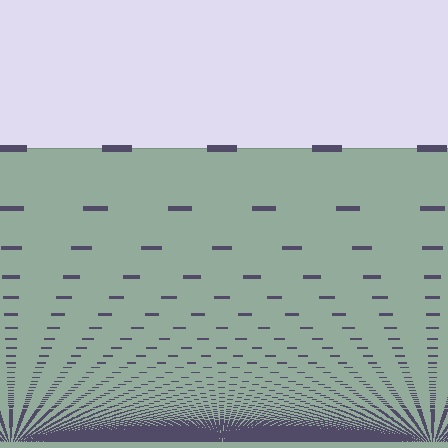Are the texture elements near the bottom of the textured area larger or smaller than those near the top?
Smaller. The gradient is inverted — elements near the bottom are smaller and denser.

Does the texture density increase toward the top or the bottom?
Density increases toward the bottom.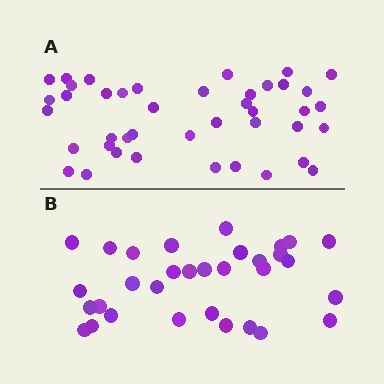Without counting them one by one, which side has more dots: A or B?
Region A (the top region) has more dots.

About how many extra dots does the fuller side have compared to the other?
Region A has roughly 10 or so more dots than region B.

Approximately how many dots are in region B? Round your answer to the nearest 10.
About 30 dots. (The exact count is 32, which rounds to 30.)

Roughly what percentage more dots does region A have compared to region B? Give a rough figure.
About 30% more.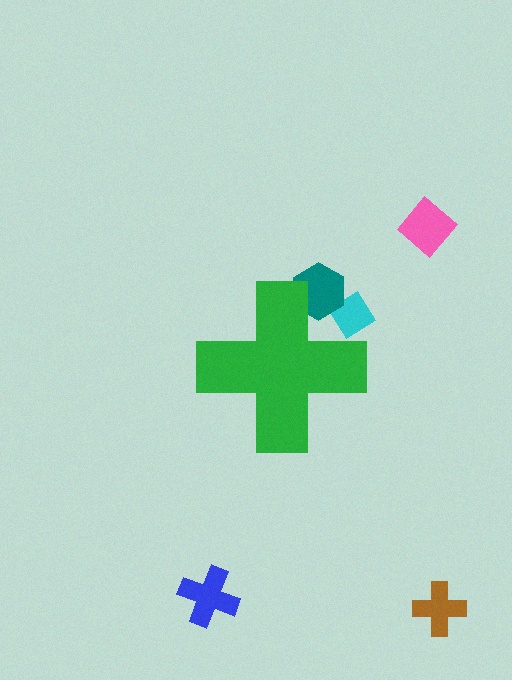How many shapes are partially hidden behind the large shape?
2 shapes are partially hidden.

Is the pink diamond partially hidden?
No, the pink diamond is fully visible.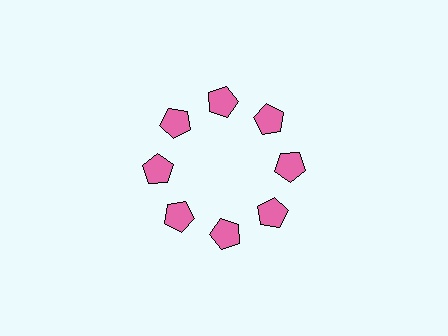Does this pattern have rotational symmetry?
Yes, this pattern has 8-fold rotational symmetry. It looks the same after rotating 45 degrees around the center.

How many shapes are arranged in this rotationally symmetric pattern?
There are 8 shapes, arranged in 8 groups of 1.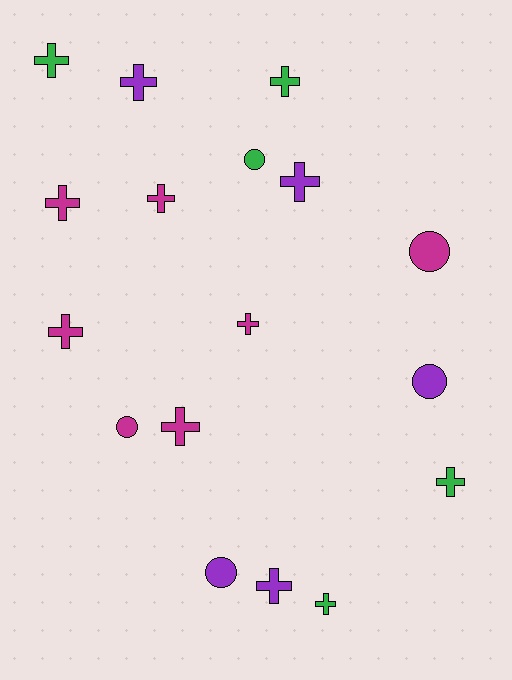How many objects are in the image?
There are 17 objects.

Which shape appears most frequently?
Cross, with 12 objects.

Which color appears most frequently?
Magenta, with 7 objects.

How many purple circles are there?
There are 2 purple circles.